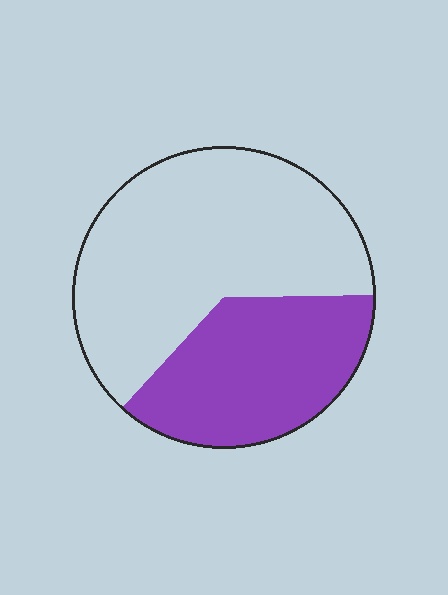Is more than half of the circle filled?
No.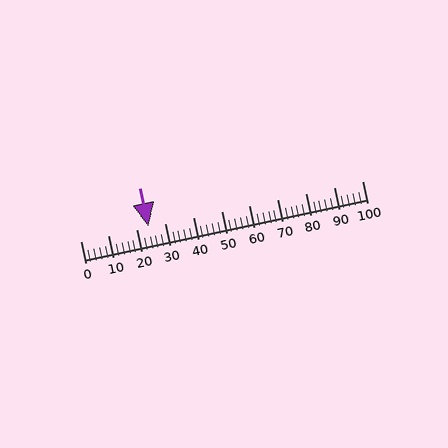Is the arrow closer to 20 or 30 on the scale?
The arrow is closer to 20.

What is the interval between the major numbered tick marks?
The major tick marks are spaced 10 units apart.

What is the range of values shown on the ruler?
The ruler shows values from 0 to 100.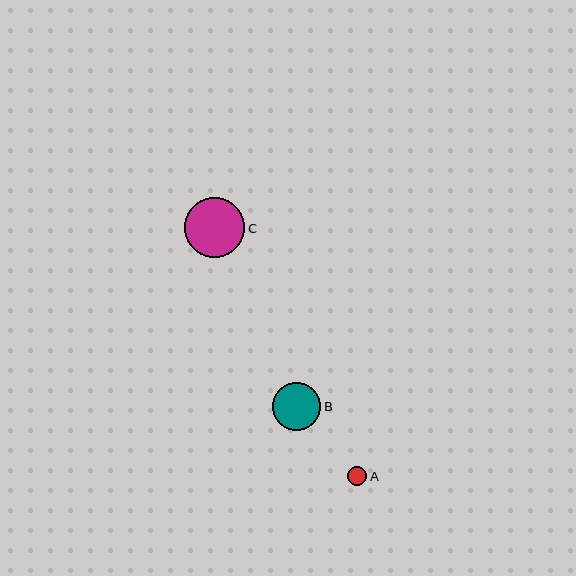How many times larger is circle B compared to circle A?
Circle B is approximately 2.5 times the size of circle A.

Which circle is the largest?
Circle C is the largest with a size of approximately 60 pixels.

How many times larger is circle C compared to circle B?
Circle C is approximately 1.2 times the size of circle B.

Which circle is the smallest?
Circle A is the smallest with a size of approximately 19 pixels.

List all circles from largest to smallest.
From largest to smallest: C, B, A.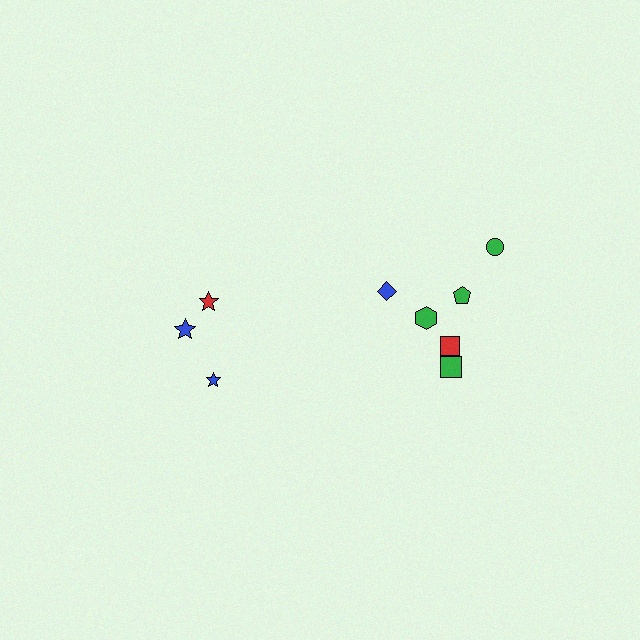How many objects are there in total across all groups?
There are 9 objects.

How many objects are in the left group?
There are 3 objects.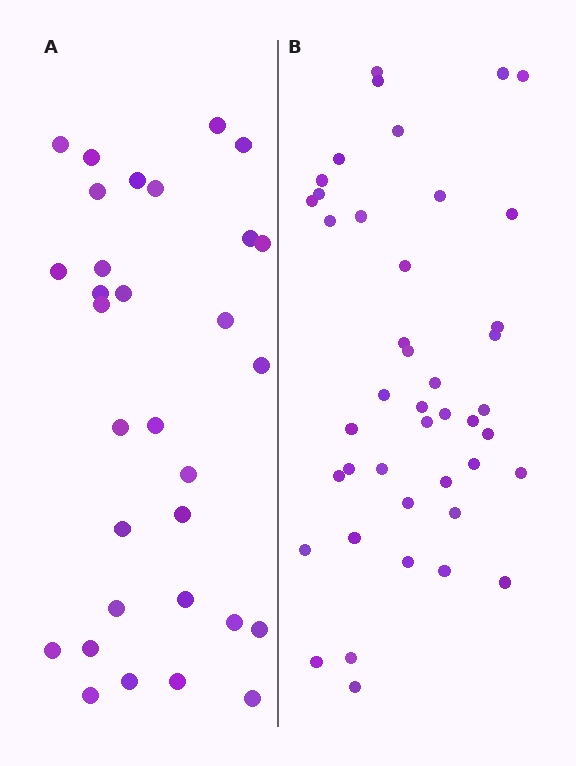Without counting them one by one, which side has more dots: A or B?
Region B (the right region) has more dots.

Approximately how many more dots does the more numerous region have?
Region B has roughly 12 or so more dots than region A.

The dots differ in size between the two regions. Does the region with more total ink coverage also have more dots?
No. Region A has more total ink coverage because its dots are larger, but region B actually contains more individual dots. Total area can be misleading — the number of items is what matters here.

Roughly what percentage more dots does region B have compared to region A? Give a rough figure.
About 40% more.